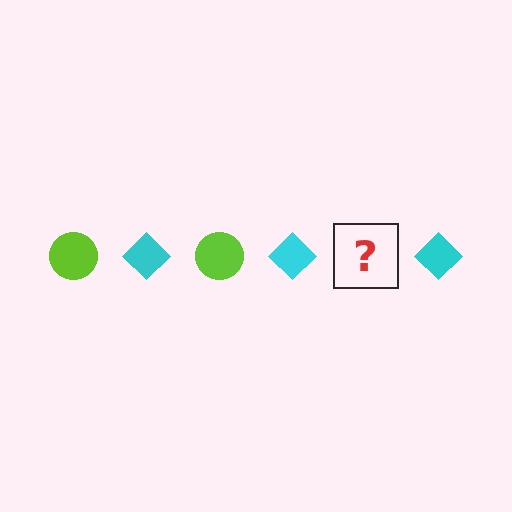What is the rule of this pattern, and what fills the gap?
The rule is that the pattern alternates between lime circle and cyan diamond. The gap should be filled with a lime circle.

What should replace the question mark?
The question mark should be replaced with a lime circle.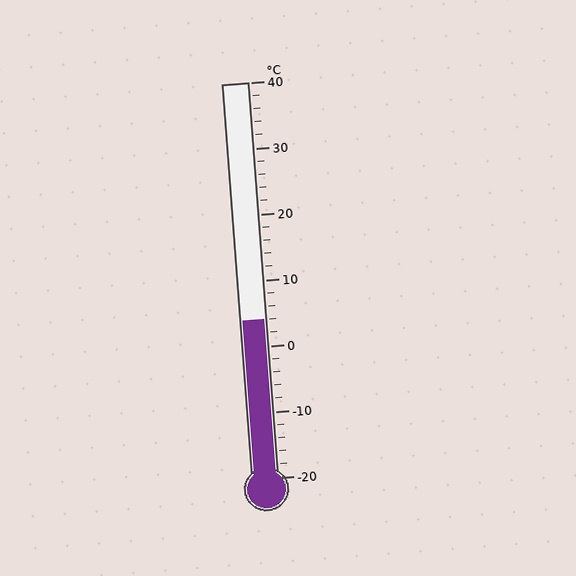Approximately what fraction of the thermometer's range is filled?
The thermometer is filled to approximately 40% of its range.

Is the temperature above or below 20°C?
The temperature is below 20°C.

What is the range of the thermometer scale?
The thermometer scale ranges from -20°C to 40°C.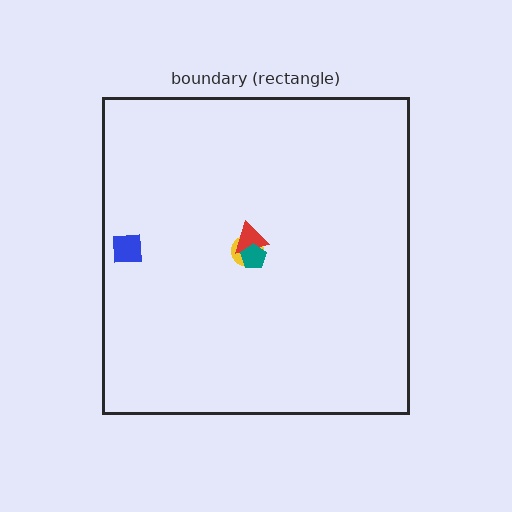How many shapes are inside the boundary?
4 inside, 0 outside.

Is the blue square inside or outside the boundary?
Inside.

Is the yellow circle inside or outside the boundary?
Inside.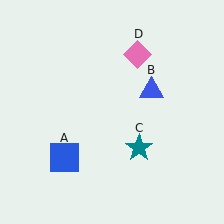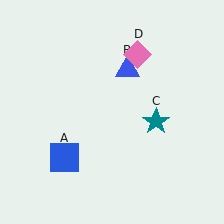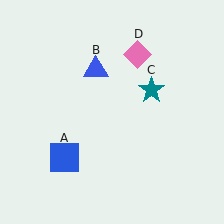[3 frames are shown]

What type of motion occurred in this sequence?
The blue triangle (object B), teal star (object C) rotated counterclockwise around the center of the scene.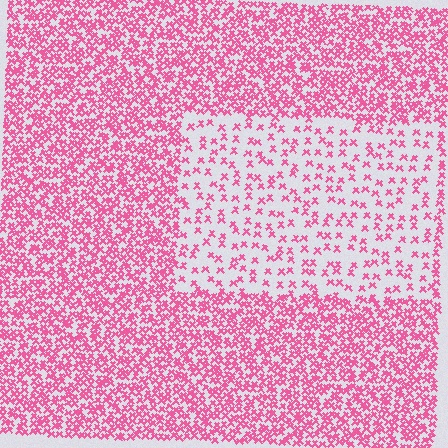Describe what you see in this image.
The image contains small pink elements arranged at two different densities. A rectangle-shaped region is visible where the elements are less densely packed than the surrounding area.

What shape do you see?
I see a rectangle.